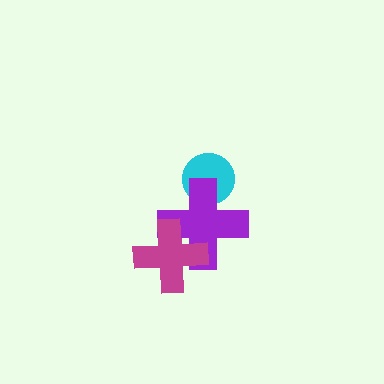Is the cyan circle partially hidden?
Yes, it is partially covered by another shape.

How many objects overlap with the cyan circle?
1 object overlaps with the cyan circle.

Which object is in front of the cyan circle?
The purple cross is in front of the cyan circle.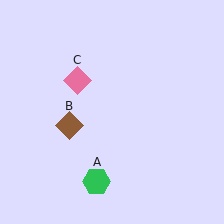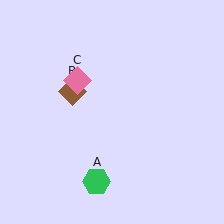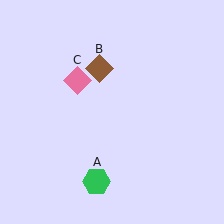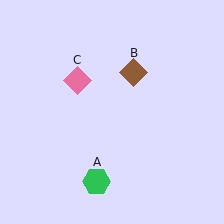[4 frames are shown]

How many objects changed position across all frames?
1 object changed position: brown diamond (object B).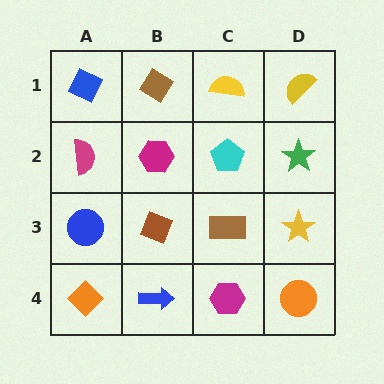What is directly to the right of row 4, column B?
A magenta hexagon.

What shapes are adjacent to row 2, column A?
A blue diamond (row 1, column A), a blue circle (row 3, column A), a magenta hexagon (row 2, column B).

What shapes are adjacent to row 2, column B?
A brown diamond (row 1, column B), a brown diamond (row 3, column B), a magenta semicircle (row 2, column A), a cyan pentagon (row 2, column C).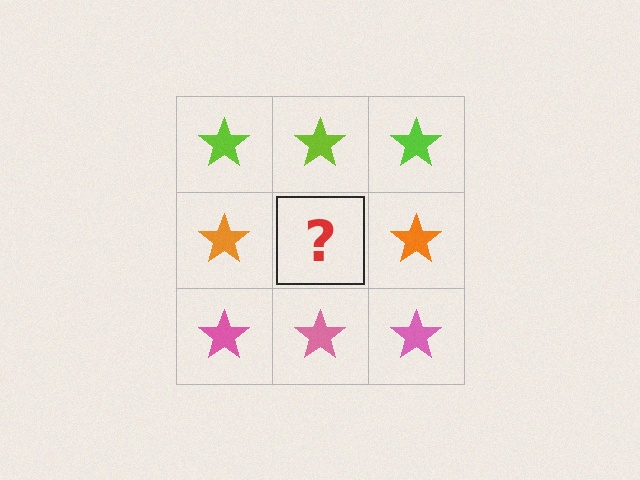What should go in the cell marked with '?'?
The missing cell should contain an orange star.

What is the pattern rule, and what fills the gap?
The rule is that each row has a consistent color. The gap should be filled with an orange star.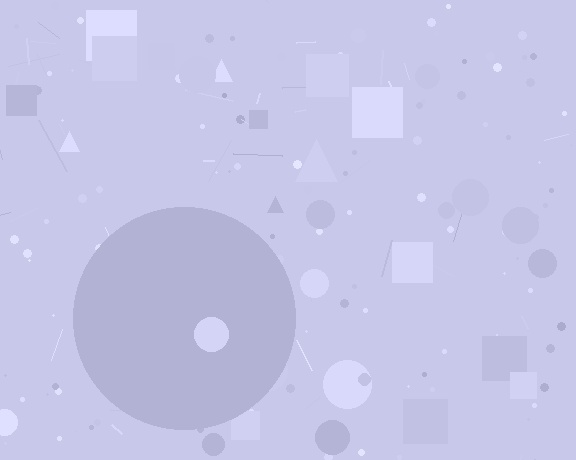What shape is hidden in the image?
A circle is hidden in the image.